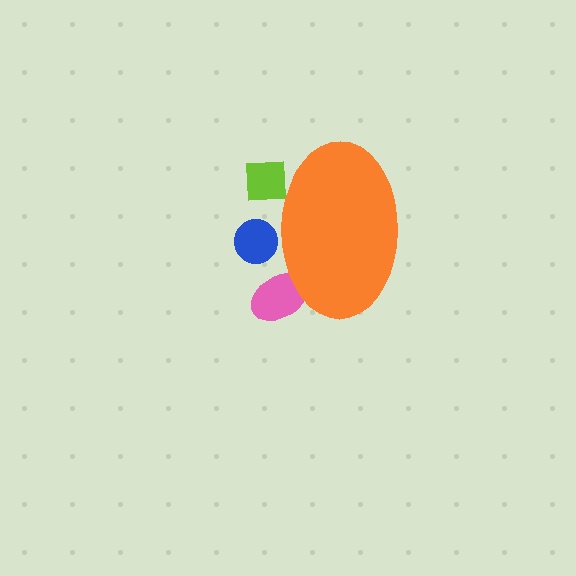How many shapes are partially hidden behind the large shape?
3 shapes are partially hidden.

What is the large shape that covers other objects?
An orange ellipse.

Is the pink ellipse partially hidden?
Yes, the pink ellipse is partially hidden behind the orange ellipse.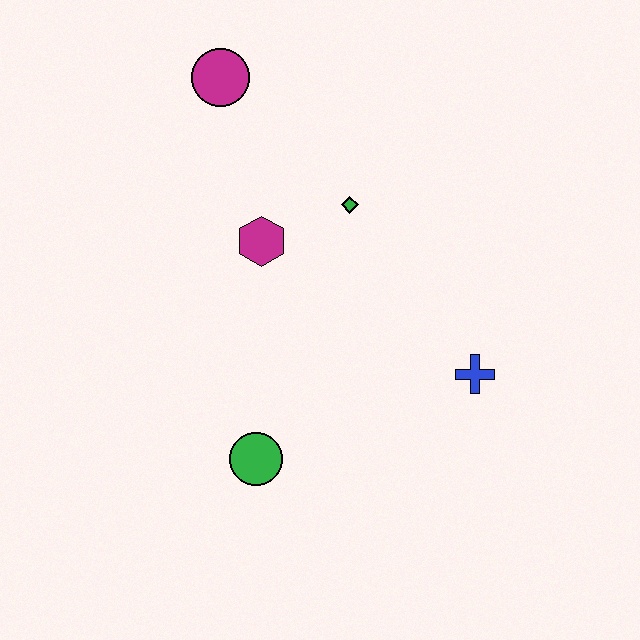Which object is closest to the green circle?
The magenta hexagon is closest to the green circle.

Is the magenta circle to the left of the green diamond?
Yes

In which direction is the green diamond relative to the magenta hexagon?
The green diamond is to the right of the magenta hexagon.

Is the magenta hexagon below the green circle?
No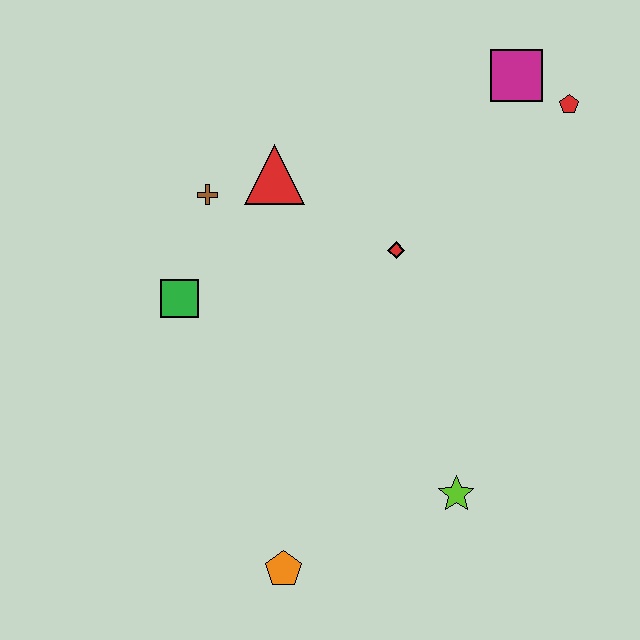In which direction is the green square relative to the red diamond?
The green square is to the left of the red diamond.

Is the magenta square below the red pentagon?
No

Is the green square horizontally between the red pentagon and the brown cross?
No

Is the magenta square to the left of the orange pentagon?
No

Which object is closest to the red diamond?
The red triangle is closest to the red diamond.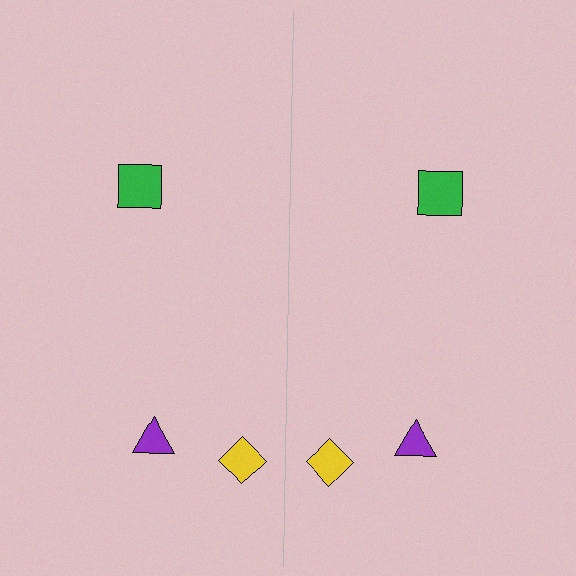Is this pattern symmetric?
Yes, this pattern has bilateral (reflection) symmetry.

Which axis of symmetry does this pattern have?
The pattern has a vertical axis of symmetry running through the center of the image.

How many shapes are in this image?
There are 6 shapes in this image.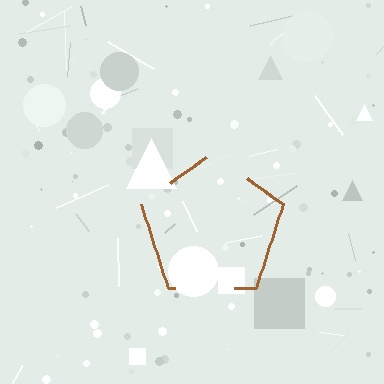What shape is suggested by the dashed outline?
The dashed outline suggests a pentagon.